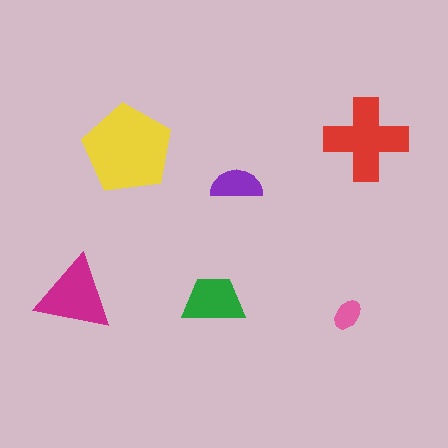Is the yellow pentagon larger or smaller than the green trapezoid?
Larger.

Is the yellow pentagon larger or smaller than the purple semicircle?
Larger.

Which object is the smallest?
The pink ellipse.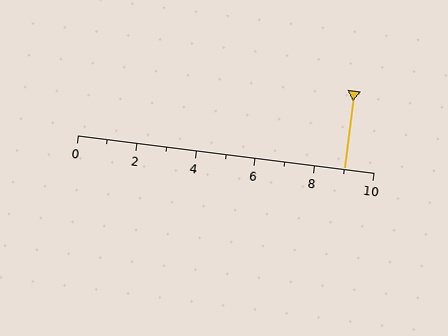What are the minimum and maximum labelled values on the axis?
The axis runs from 0 to 10.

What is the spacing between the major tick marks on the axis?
The major ticks are spaced 2 apart.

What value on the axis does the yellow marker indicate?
The marker indicates approximately 9.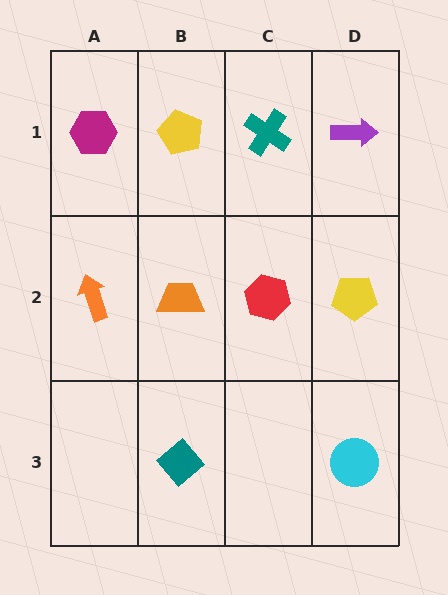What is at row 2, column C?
A red hexagon.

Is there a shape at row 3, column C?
No, that cell is empty.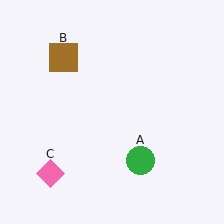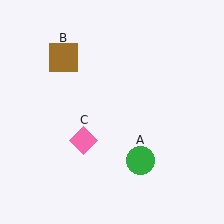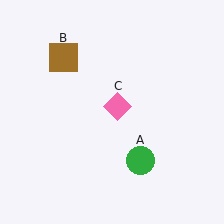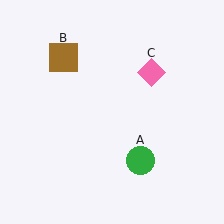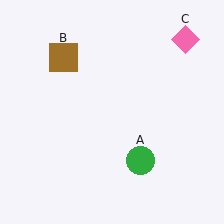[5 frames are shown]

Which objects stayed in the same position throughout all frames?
Green circle (object A) and brown square (object B) remained stationary.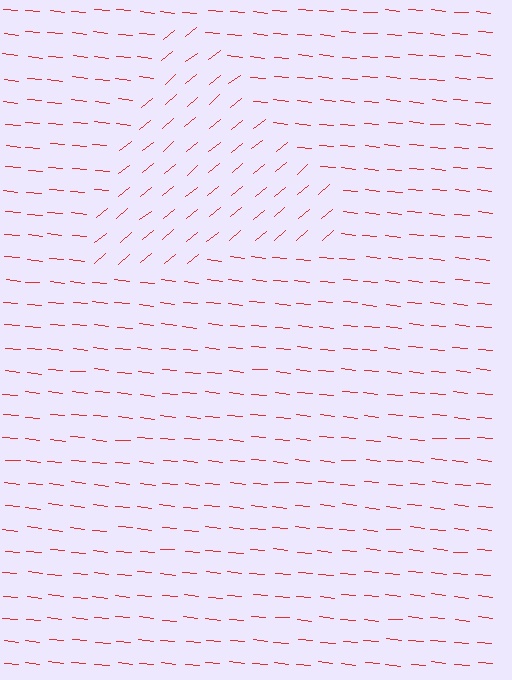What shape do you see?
I see a triangle.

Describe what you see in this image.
The image is filled with small red line segments. A triangle region in the image has lines oriented differently from the surrounding lines, creating a visible texture boundary.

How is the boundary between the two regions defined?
The boundary is defined purely by a change in line orientation (approximately 45 degrees difference). All lines are the same color and thickness.